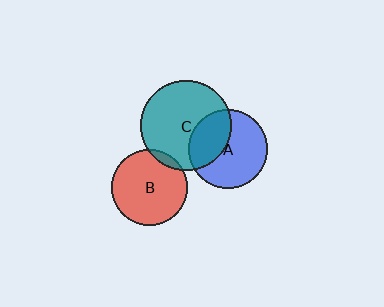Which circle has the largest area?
Circle C (teal).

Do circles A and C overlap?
Yes.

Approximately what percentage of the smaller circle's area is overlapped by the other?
Approximately 35%.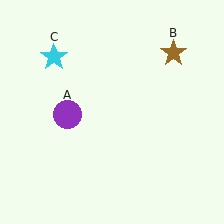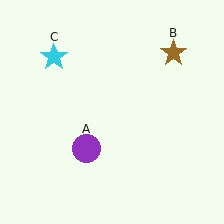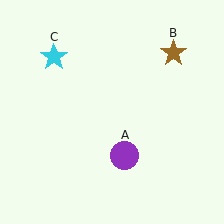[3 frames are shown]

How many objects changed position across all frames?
1 object changed position: purple circle (object A).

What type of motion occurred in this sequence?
The purple circle (object A) rotated counterclockwise around the center of the scene.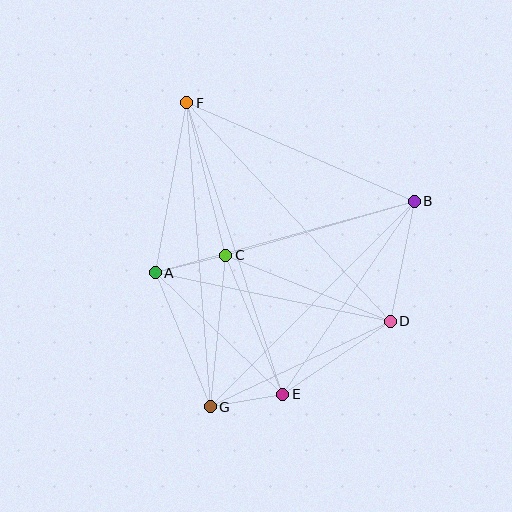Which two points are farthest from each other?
Points E and F are farthest from each other.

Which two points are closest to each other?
Points A and C are closest to each other.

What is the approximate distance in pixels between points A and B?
The distance between A and B is approximately 268 pixels.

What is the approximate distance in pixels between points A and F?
The distance between A and F is approximately 173 pixels.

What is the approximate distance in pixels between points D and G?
The distance between D and G is approximately 199 pixels.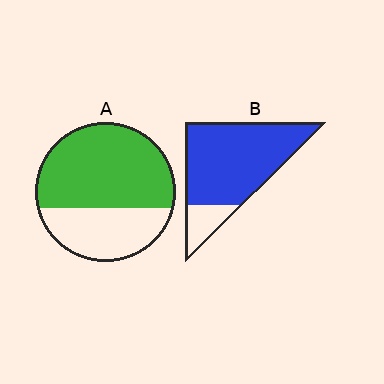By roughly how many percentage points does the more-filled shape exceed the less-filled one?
By roughly 20 percentage points (B over A).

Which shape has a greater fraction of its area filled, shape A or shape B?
Shape B.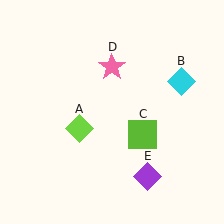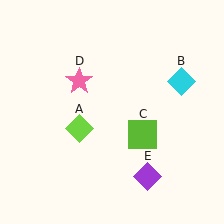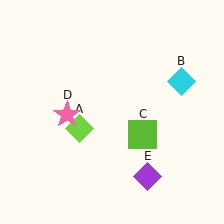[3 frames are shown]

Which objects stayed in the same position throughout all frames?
Lime diamond (object A) and cyan diamond (object B) and lime square (object C) and purple diamond (object E) remained stationary.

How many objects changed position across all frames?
1 object changed position: pink star (object D).